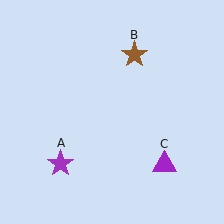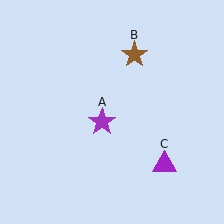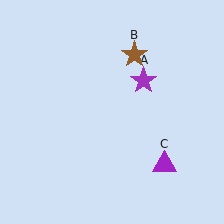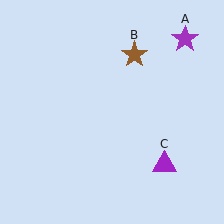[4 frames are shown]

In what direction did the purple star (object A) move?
The purple star (object A) moved up and to the right.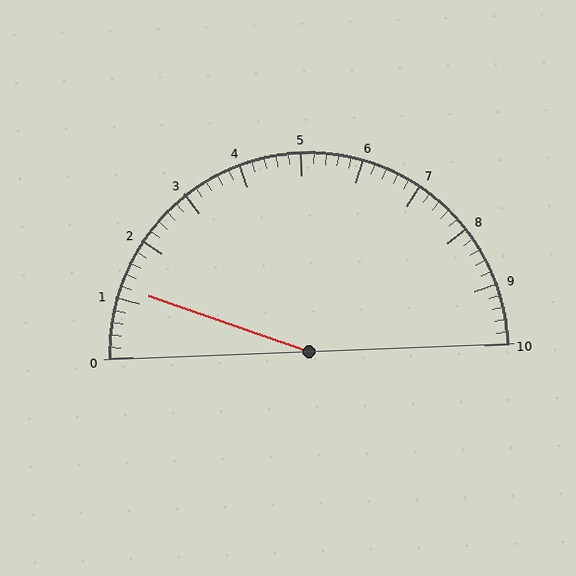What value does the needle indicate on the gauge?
The needle indicates approximately 1.2.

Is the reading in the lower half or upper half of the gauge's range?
The reading is in the lower half of the range (0 to 10).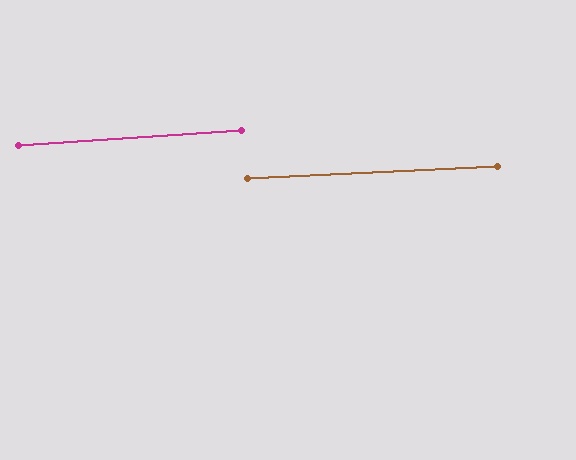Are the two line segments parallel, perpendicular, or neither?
Parallel — their directions differ by only 1.1°.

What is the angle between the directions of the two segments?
Approximately 1 degree.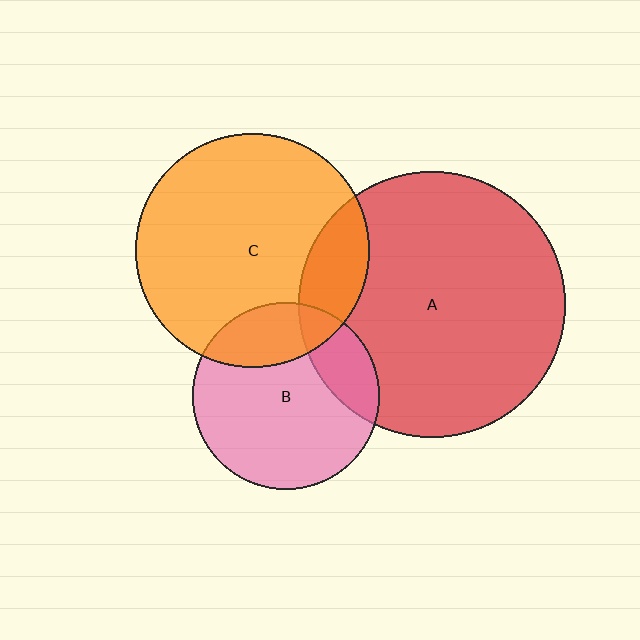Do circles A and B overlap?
Yes.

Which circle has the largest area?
Circle A (red).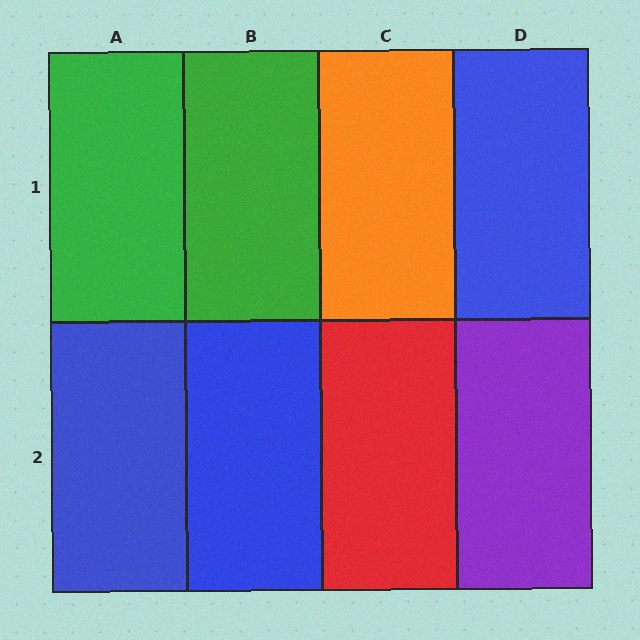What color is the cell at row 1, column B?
Green.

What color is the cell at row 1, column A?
Green.